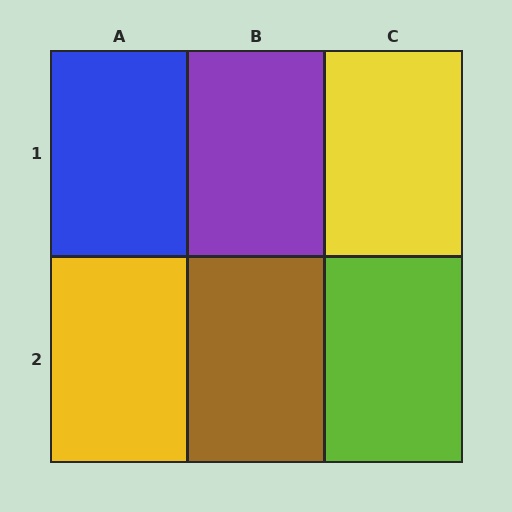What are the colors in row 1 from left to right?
Blue, purple, yellow.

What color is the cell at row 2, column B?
Brown.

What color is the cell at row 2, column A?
Yellow.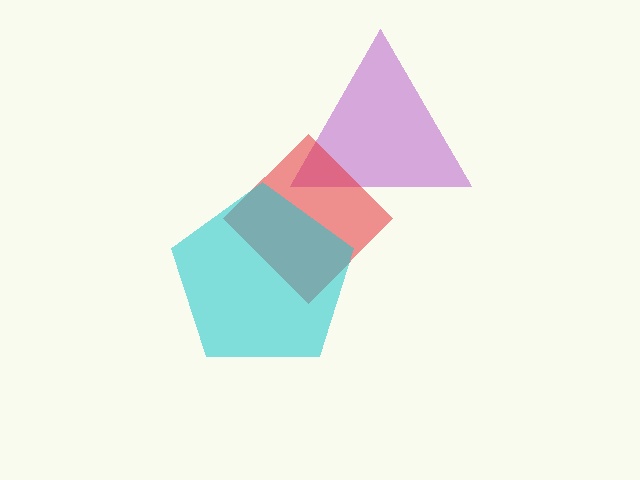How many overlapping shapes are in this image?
There are 3 overlapping shapes in the image.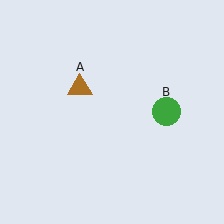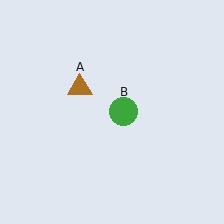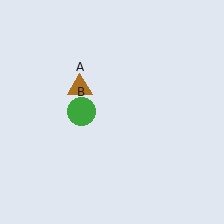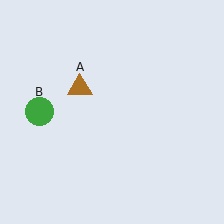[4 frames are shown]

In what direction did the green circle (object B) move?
The green circle (object B) moved left.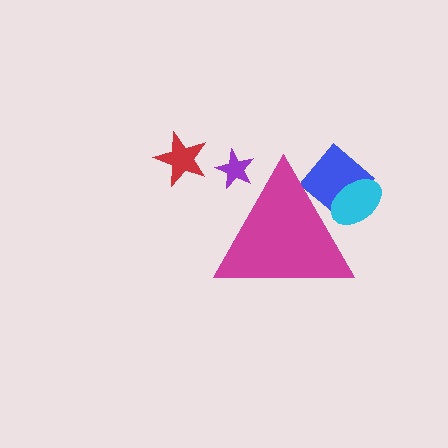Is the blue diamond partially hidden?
Yes, the blue diamond is partially hidden behind the magenta triangle.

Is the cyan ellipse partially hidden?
Yes, the cyan ellipse is partially hidden behind the magenta triangle.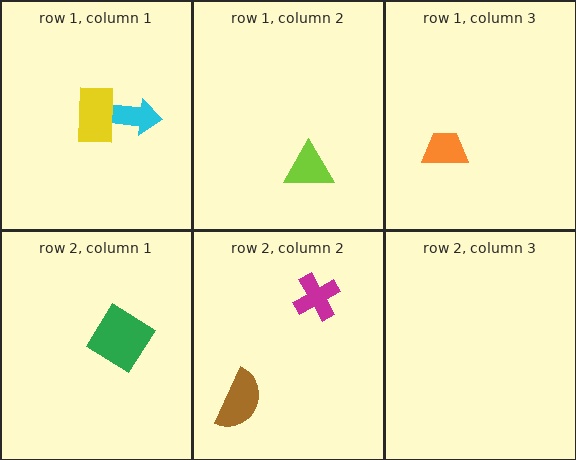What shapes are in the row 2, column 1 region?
The green diamond.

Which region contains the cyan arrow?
The row 1, column 1 region.